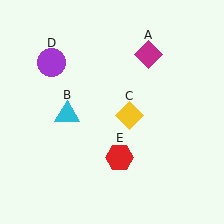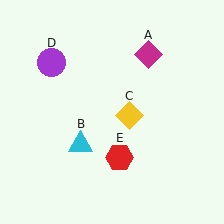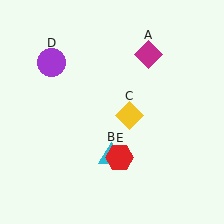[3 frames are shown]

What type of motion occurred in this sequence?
The cyan triangle (object B) rotated counterclockwise around the center of the scene.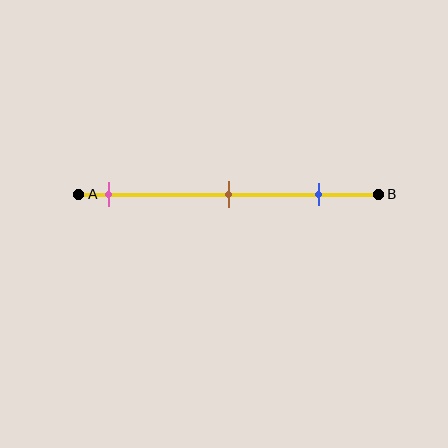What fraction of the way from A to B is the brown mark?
The brown mark is approximately 50% (0.5) of the way from A to B.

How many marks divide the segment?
There are 3 marks dividing the segment.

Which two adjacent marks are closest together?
The brown and blue marks are the closest adjacent pair.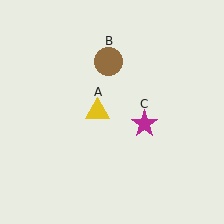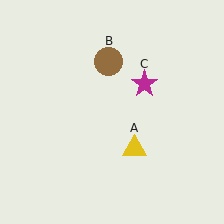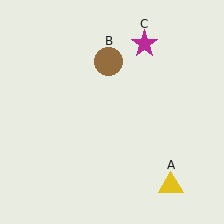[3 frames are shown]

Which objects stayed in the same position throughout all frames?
Brown circle (object B) remained stationary.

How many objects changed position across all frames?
2 objects changed position: yellow triangle (object A), magenta star (object C).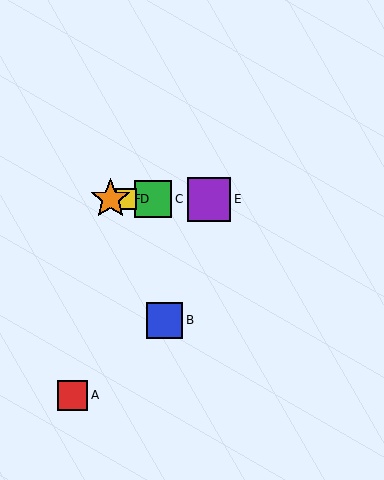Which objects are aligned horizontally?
Objects C, D, E, F are aligned horizontally.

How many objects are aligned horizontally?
4 objects (C, D, E, F) are aligned horizontally.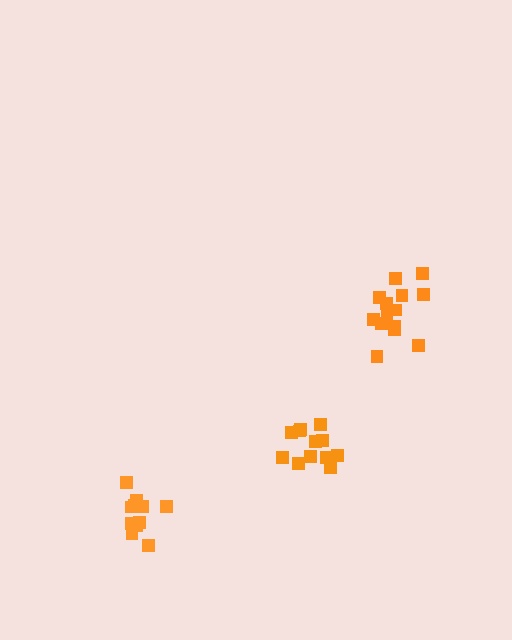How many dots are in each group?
Group 1: 12 dots, Group 2: 14 dots, Group 3: 11 dots (37 total).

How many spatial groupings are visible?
There are 3 spatial groupings.